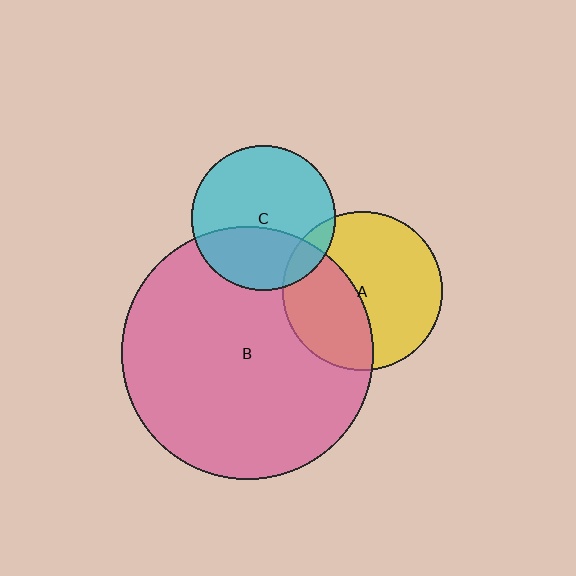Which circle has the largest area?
Circle B (pink).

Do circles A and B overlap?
Yes.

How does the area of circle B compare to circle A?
Approximately 2.5 times.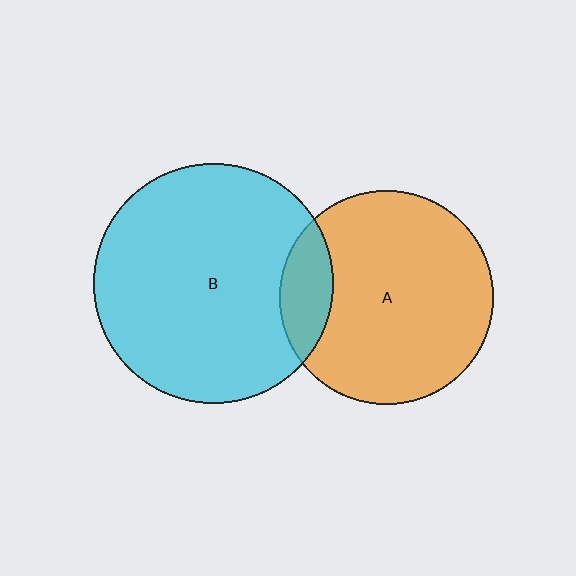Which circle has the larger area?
Circle B (cyan).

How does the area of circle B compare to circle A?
Approximately 1.3 times.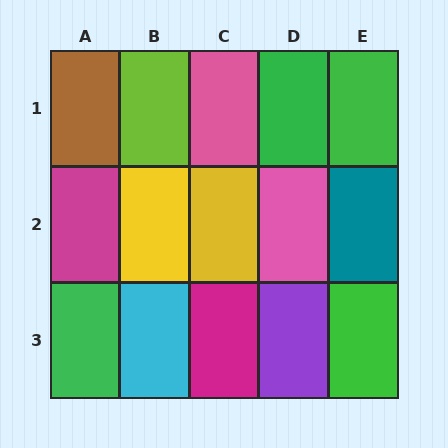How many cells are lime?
1 cell is lime.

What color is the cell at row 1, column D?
Green.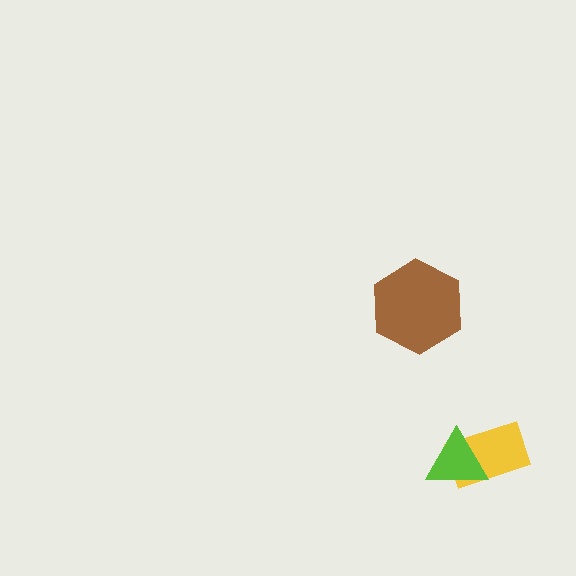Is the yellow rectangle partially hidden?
Yes, it is partially covered by another shape.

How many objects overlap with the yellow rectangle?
1 object overlaps with the yellow rectangle.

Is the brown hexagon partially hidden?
No, no other shape covers it.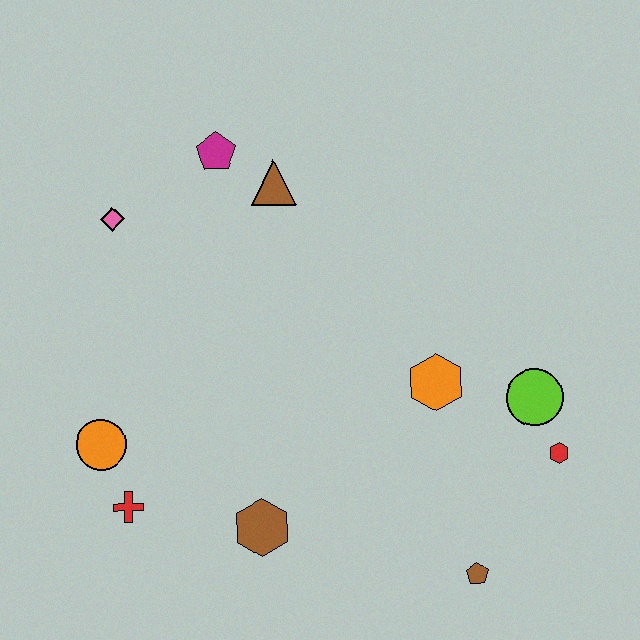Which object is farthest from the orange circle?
The red hexagon is farthest from the orange circle.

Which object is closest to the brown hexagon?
The red cross is closest to the brown hexagon.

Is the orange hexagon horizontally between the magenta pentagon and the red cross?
No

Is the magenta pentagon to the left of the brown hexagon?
Yes